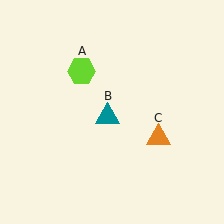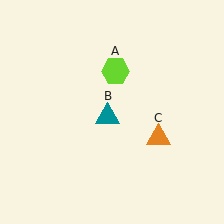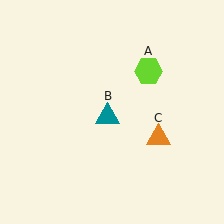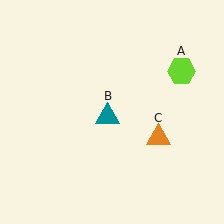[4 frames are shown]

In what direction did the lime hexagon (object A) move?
The lime hexagon (object A) moved right.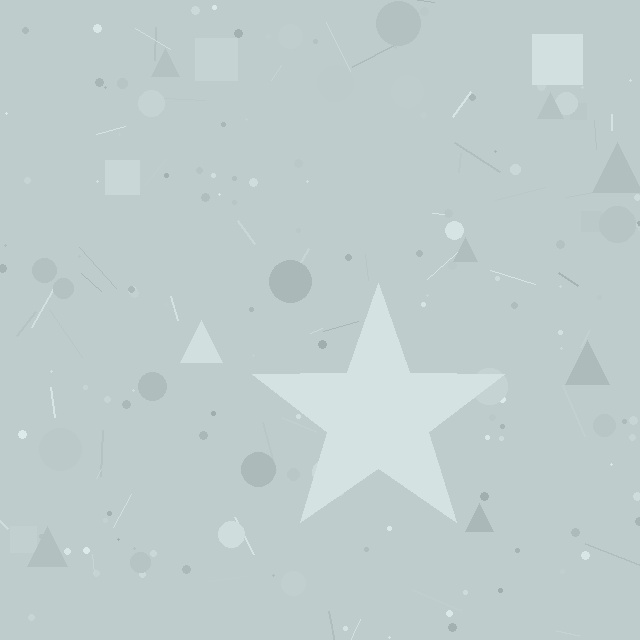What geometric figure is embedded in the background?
A star is embedded in the background.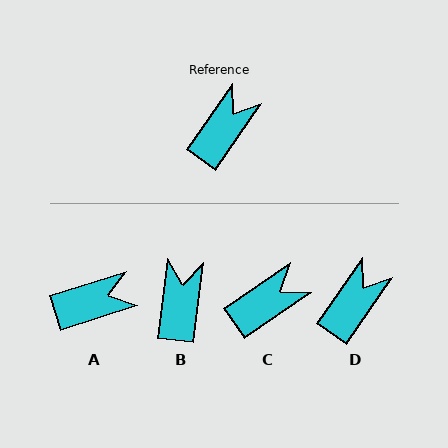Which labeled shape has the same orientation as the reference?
D.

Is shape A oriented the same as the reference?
No, it is off by about 38 degrees.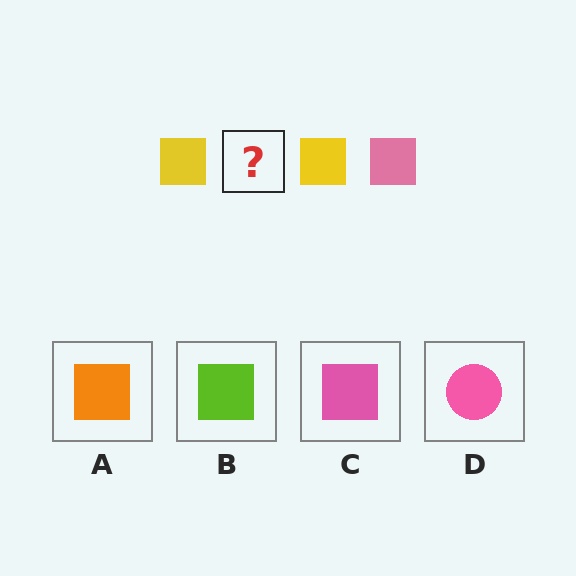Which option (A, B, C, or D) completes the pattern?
C.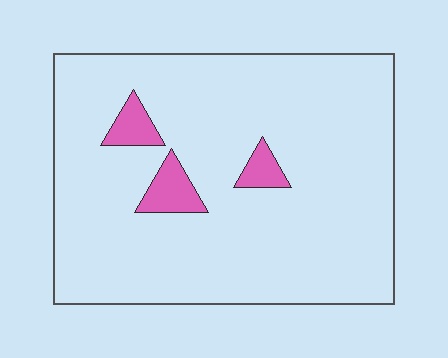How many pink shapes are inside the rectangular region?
3.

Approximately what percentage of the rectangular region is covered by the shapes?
Approximately 5%.